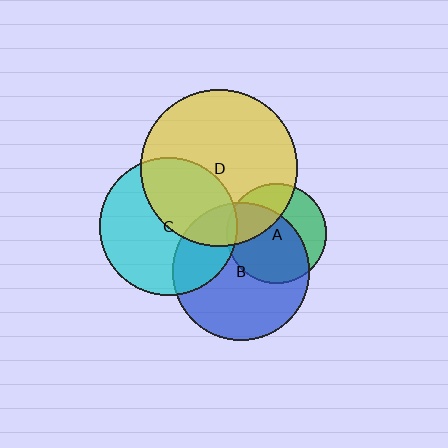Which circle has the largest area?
Circle D (yellow).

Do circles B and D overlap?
Yes.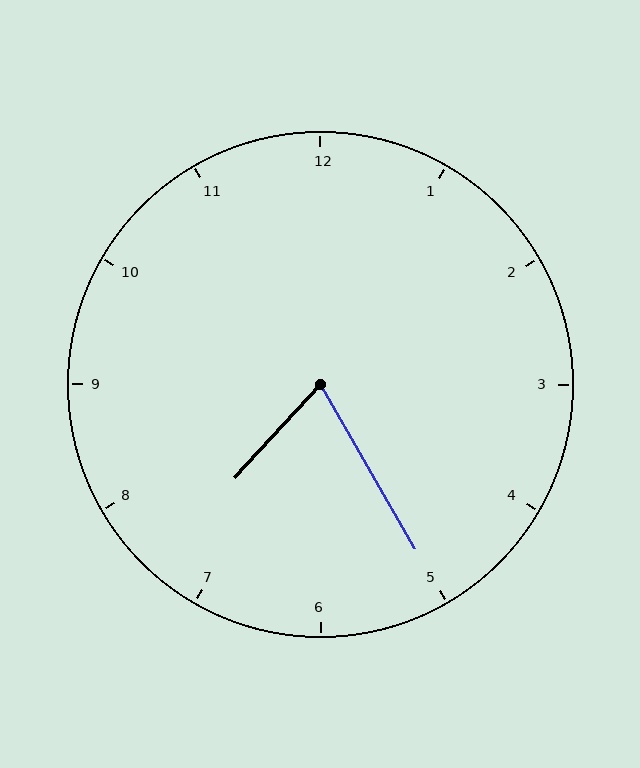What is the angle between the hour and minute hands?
Approximately 72 degrees.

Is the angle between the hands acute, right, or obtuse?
It is acute.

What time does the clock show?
7:25.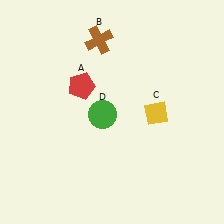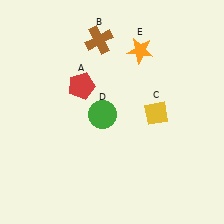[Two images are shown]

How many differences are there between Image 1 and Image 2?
There is 1 difference between the two images.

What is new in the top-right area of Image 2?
An orange star (E) was added in the top-right area of Image 2.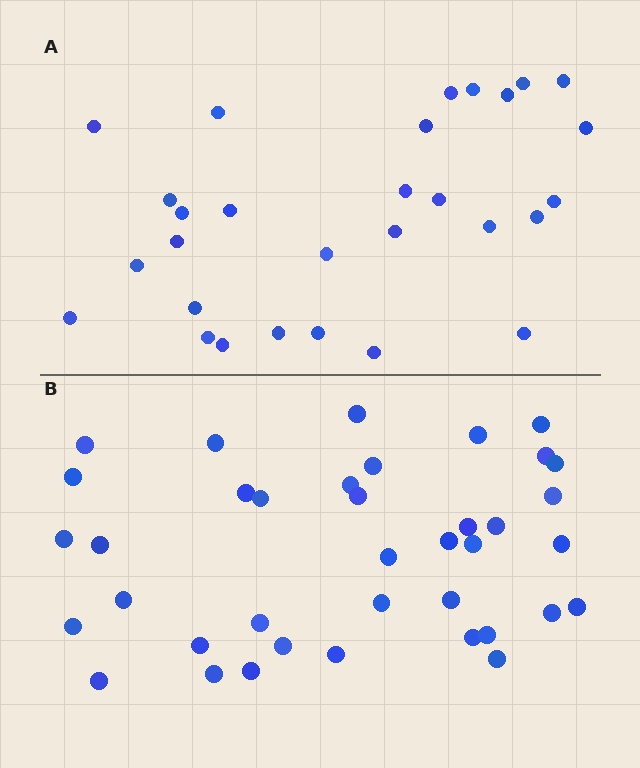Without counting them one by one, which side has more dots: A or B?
Region B (the bottom region) has more dots.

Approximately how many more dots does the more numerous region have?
Region B has roughly 8 or so more dots than region A.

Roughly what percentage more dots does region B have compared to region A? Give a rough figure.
About 30% more.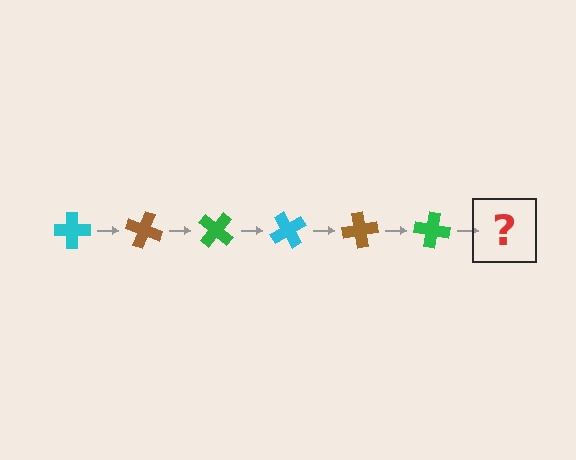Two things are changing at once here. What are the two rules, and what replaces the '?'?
The two rules are that it rotates 20 degrees each step and the color cycles through cyan, brown, and green. The '?' should be a cyan cross, rotated 120 degrees from the start.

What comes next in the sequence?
The next element should be a cyan cross, rotated 120 degrees from the start.